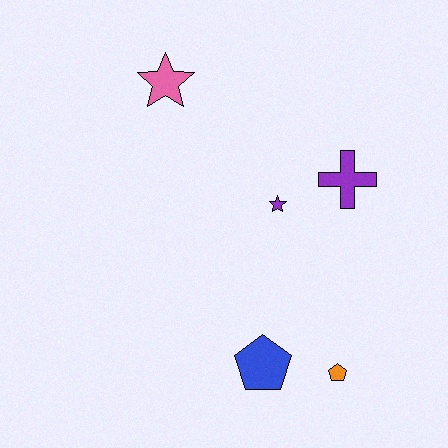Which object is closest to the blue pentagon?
The orange pentagon is closest to the blue pentagon.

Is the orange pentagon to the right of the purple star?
Yes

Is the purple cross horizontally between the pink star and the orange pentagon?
No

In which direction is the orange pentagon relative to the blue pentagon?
The orange pentagon is to the right of the blue pentagon.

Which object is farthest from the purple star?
The orange pentagon is farthest from the purple star.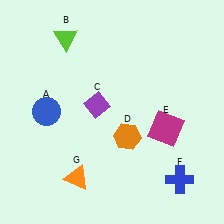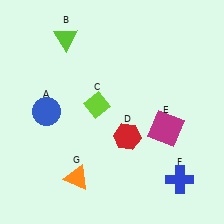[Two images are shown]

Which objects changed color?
C changed from purple to lime. D changed from orange to red.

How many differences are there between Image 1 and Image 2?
There are 2 differences between the two images.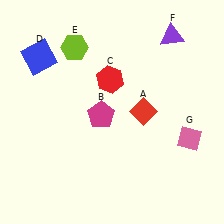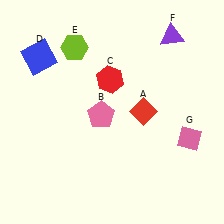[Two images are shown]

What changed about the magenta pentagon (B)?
In Image 1, B is magenta. In Image 2, it changed to pink.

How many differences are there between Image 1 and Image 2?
There is 1 difference between the two images.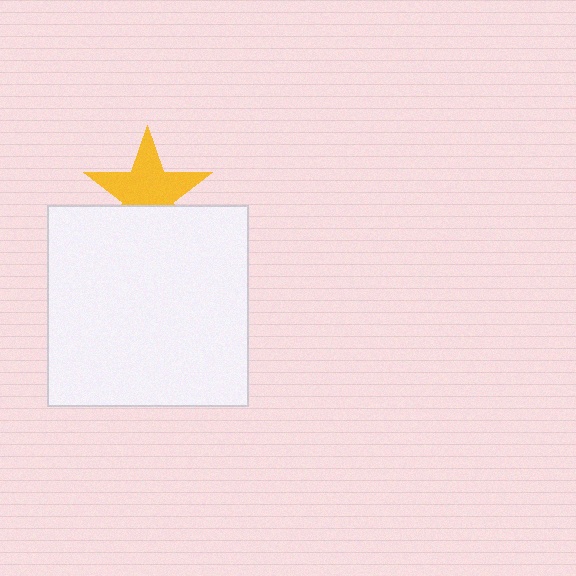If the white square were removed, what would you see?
You would see the complete yellow star.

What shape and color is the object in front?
The object in front is a white square.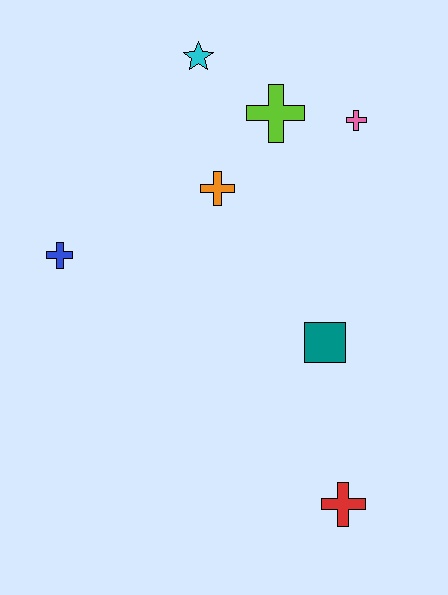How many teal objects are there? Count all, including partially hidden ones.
There is 1 teal object.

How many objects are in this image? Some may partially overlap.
There are 7 objects.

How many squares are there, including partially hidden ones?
There is 1 square.